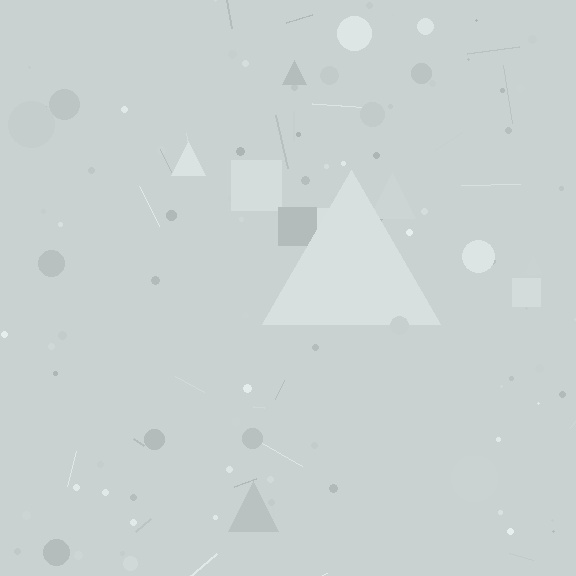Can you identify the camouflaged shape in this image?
The camouflaged shape is a triangle.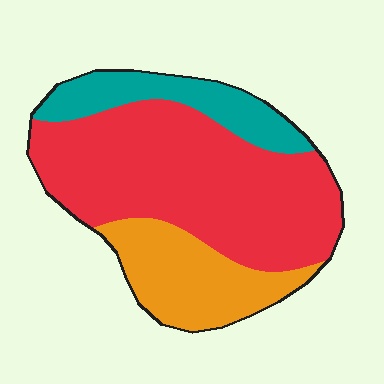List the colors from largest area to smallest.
From largest to smallest: red, orange, teal.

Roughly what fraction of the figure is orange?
Orange takes up between a sixth and a third of the figure.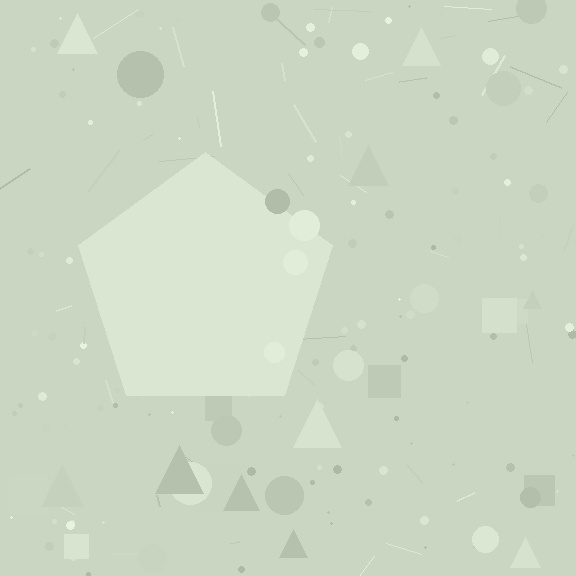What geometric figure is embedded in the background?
A pentagon is embedded in the background.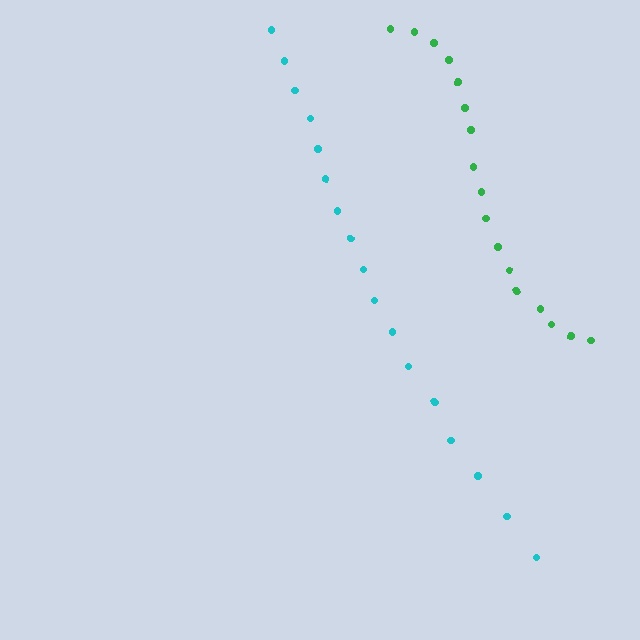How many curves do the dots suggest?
There are 2 distinct paths.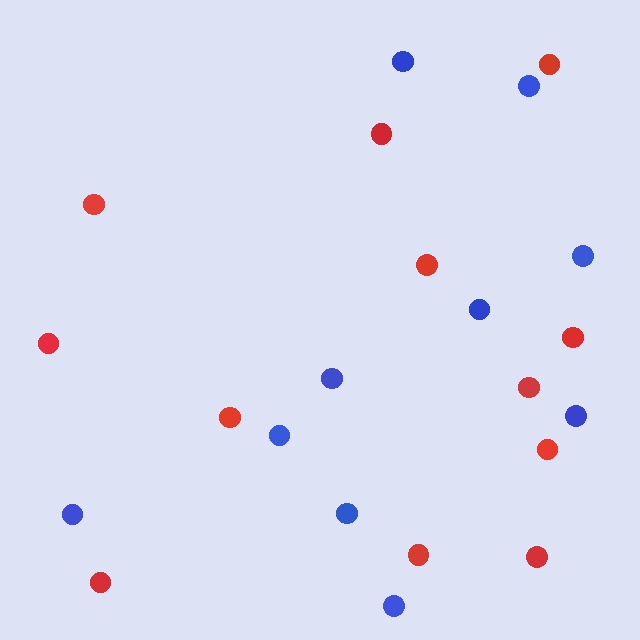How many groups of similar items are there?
There are 2 groups: one group of red circles (12) and one group of blue circles (10).